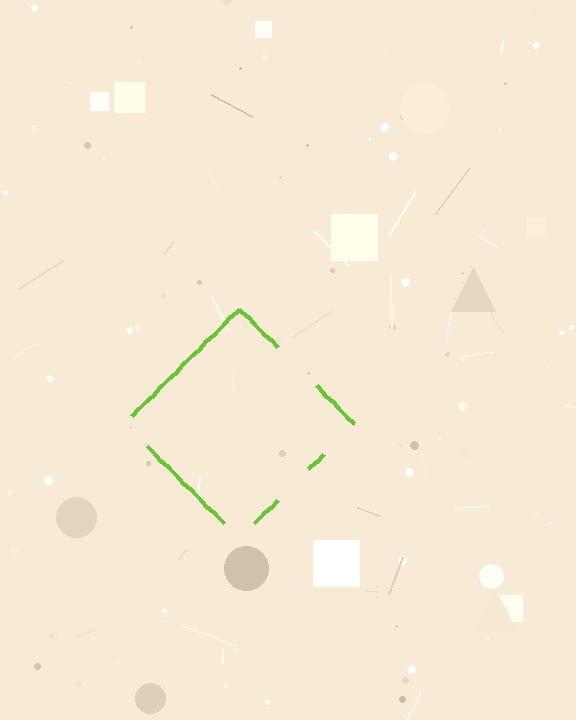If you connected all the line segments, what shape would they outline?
They would outline a diamond.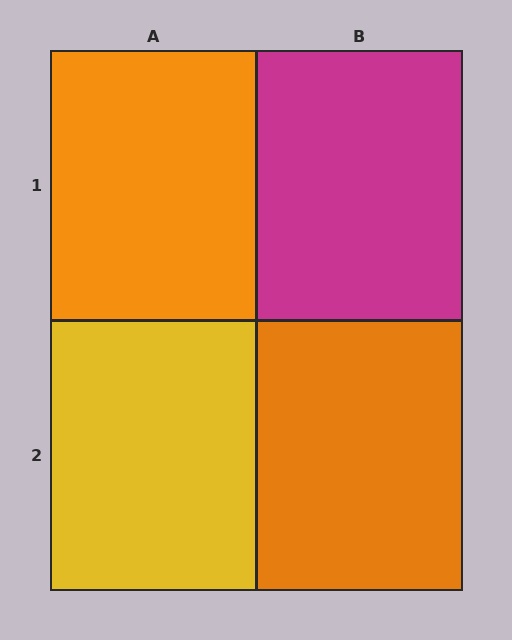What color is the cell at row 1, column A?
Orange.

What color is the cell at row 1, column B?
Magenta.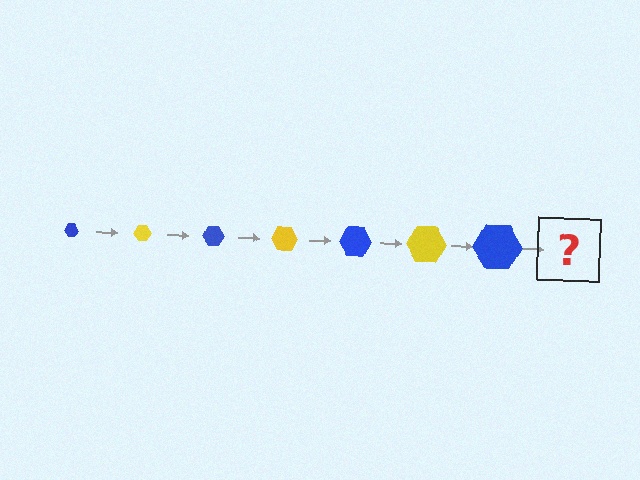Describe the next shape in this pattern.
It should be a yellow hexagon, larger than the previous one.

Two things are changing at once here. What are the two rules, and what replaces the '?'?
The two rules are that the hexagon grows larger each step and the color cycles through blue and yellow. The '?' should be a yellow hexagon, larger than the previous one.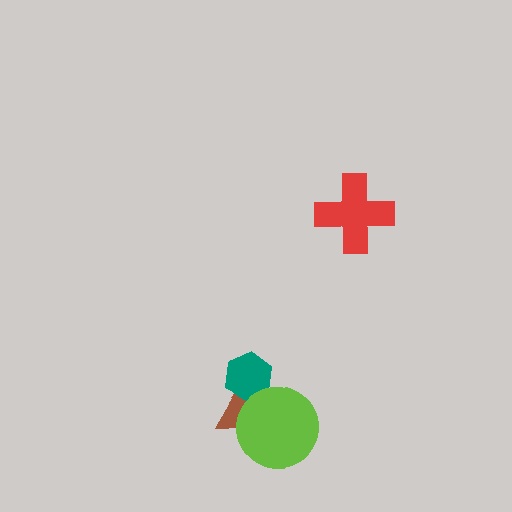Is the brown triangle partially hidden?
Yes, it is partially covered by another shape.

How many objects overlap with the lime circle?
2 objects overlap with the lime circle.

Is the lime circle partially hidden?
No, no other shape covers it.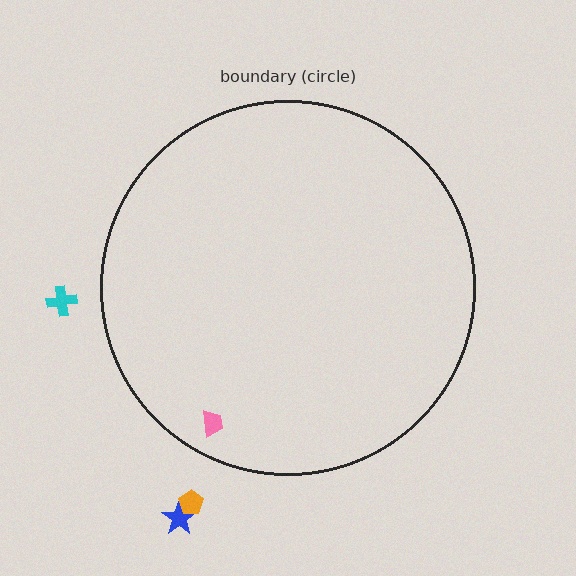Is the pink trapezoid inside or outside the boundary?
Inside.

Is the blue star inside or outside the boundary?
Outside.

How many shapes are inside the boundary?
1 inside, 3 outside.